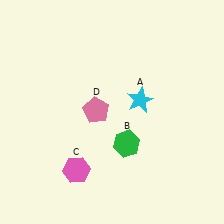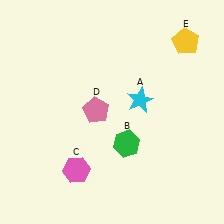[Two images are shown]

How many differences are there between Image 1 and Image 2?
There is 1 difference between the two images.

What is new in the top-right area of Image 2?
A yellow pentagon (E) was added in the top-right area of Image 2.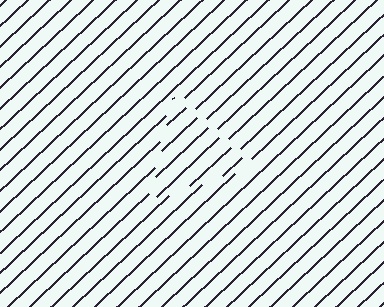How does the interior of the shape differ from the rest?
The interior of the shape contains the same grating, shifted by half a period — the contour is defined by the phase discontinuity where line-ends from the inner and outer gratings abut.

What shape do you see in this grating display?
An illusory triangle. The interior of the shape contains the same grating, shifted by half a period — the contour is defined by the phase discontinuity where line-ends from the inner and outer gratings abut.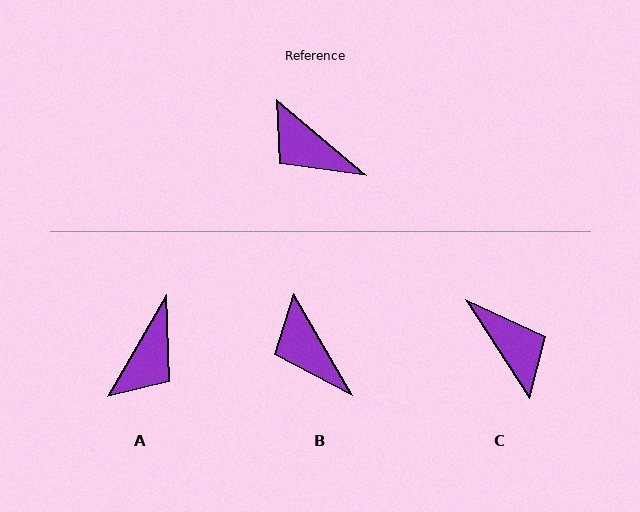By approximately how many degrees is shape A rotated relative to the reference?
Approximately 100 degrees counter-clockwise.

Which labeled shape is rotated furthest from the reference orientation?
C, about 163 degrees away.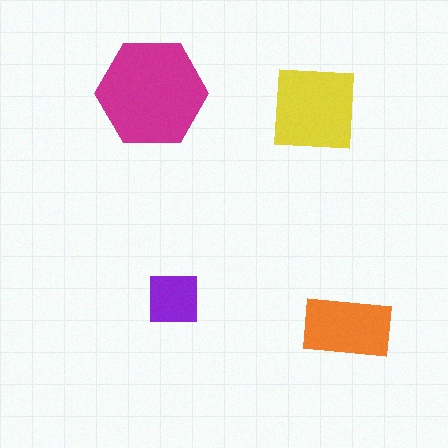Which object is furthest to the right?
The orange rectangle is rightmost.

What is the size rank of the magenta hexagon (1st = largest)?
1st.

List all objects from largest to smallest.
The magenta hexagon, the yellow square, the orange rectangle, the purple square.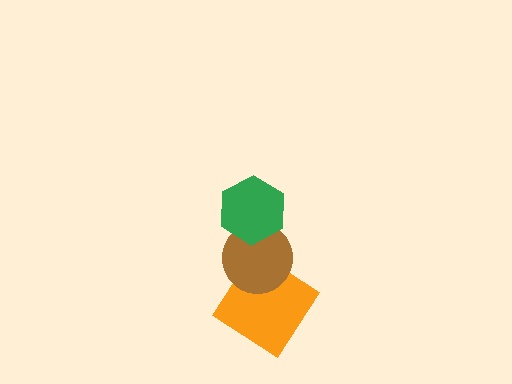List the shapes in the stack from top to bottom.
From top to bottom: the green hexagon, the brown circle, the orange diamond.